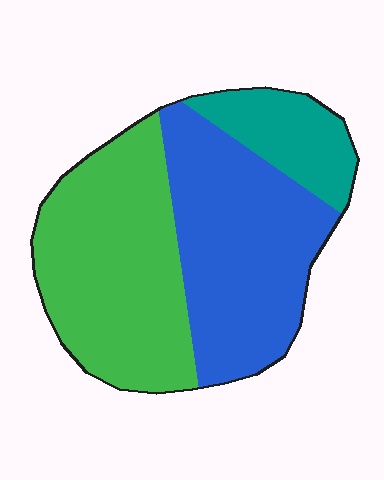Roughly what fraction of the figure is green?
Green covers 43% of the figure.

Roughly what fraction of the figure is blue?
Blue takes up about two fifths (2/5) of the figure.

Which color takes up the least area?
Teal, at roughly 15%.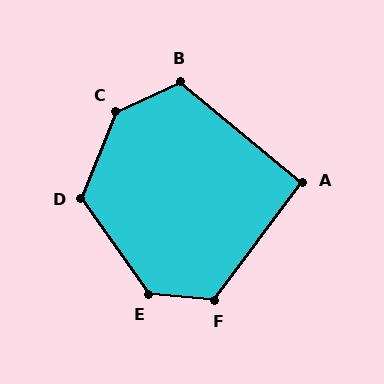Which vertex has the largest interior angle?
C, at approximately 136 degrees.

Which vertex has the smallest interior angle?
A, at approximately 93 degrees.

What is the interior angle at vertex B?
Approximately 115 degrees (obtuse).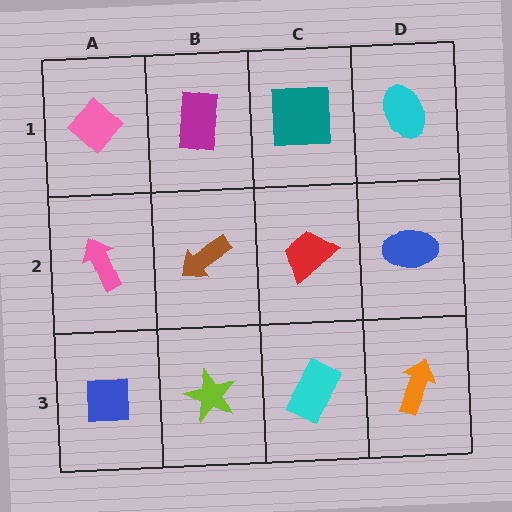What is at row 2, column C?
A red trapezoid.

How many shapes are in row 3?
4 shapes.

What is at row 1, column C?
A teal square.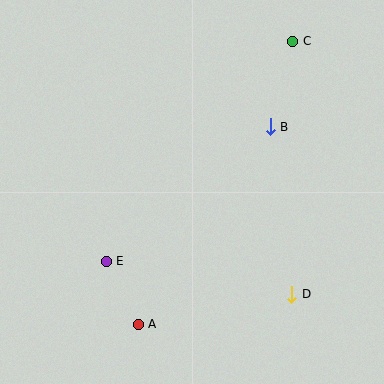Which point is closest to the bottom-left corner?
Point A is closest to the bottom-left corner.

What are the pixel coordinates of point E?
Point E is at (106, 261).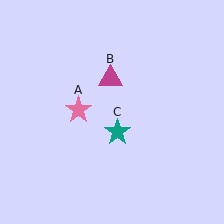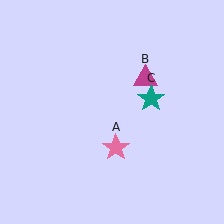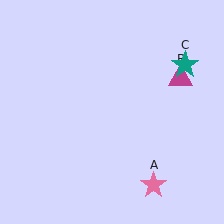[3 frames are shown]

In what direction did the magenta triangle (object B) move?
The magenta triangle (object B) moved right.